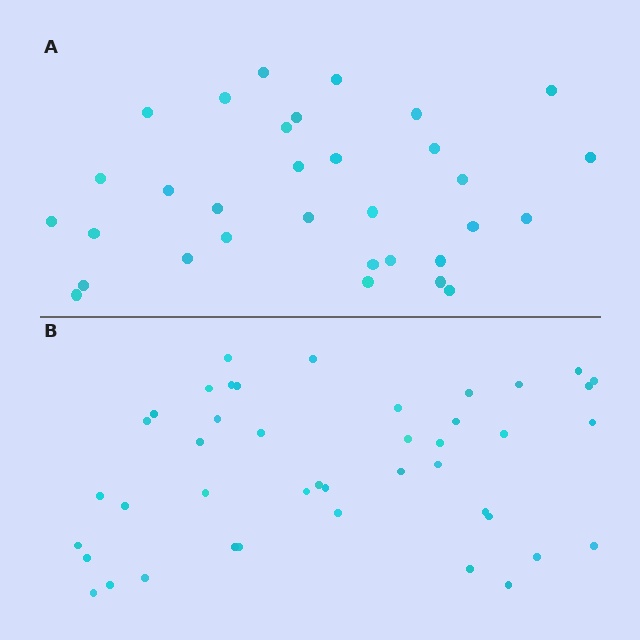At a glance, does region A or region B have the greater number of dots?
Region B (the bottom region) has more dots.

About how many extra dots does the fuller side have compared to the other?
Region B has roughly 12 or so more dots than region A.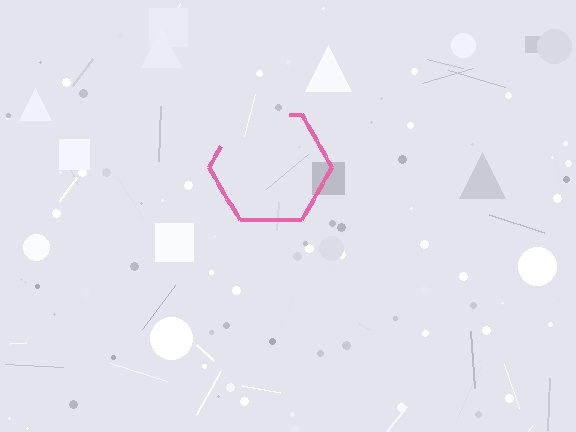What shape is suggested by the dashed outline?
The dashed outline suggests a hexagon.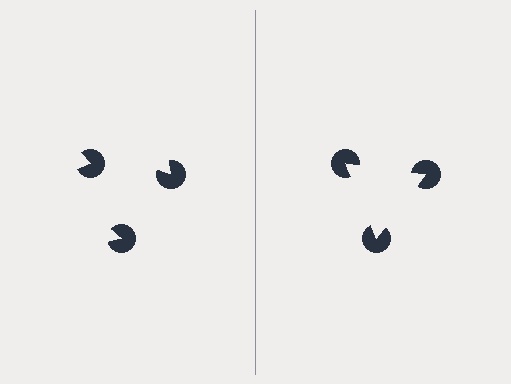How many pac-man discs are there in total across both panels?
6 — 3 on each side.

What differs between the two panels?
The pac-man discs are positioned identically on both sides; only the wedge orientations differ. On the right they align to a triangle; on the left they are misaligned.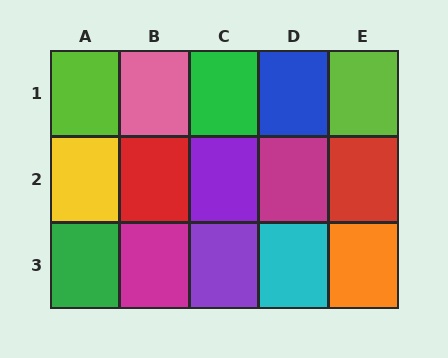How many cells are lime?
2 cells are lime.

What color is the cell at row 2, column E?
Red.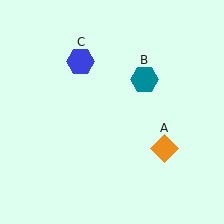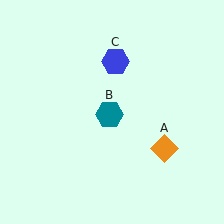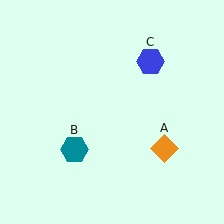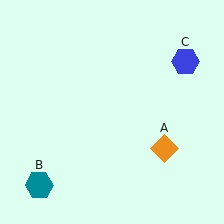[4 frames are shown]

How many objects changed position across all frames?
2 objects changed position: teal hexagon (object B), blue hexagon (object C).